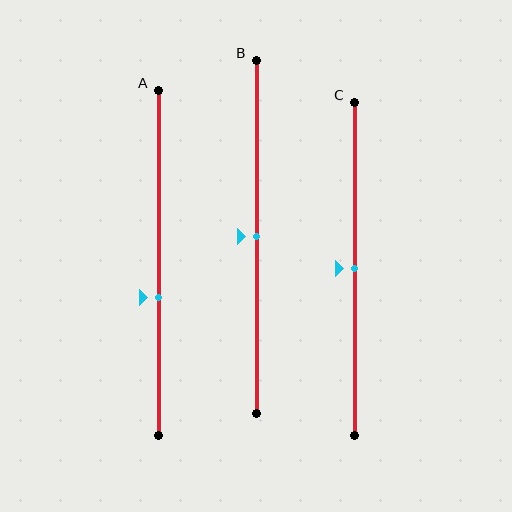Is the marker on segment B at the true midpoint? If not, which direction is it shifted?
Yes, the marker on segment B is at the true midpoint.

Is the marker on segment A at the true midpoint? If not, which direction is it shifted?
No, the marker on segment A is shifted downward by about 10% of the segment length.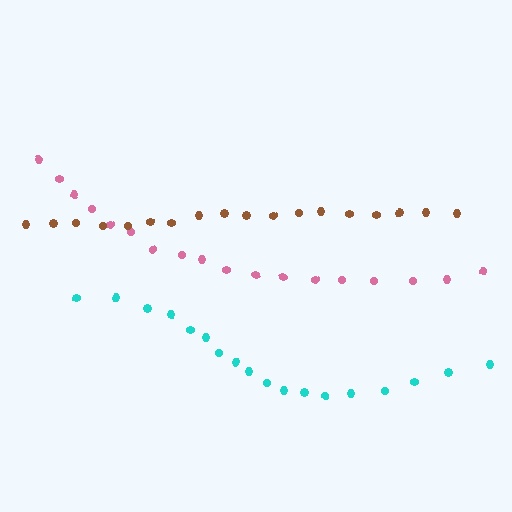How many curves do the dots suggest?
There are 3 distinct paths.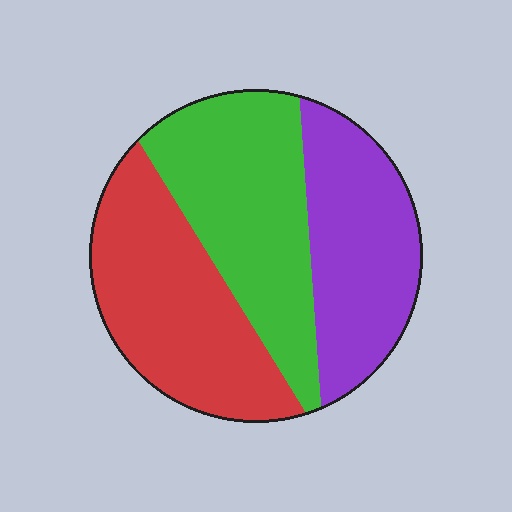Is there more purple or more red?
Red.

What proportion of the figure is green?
Green takes up about three eighths (3/8) of the figure.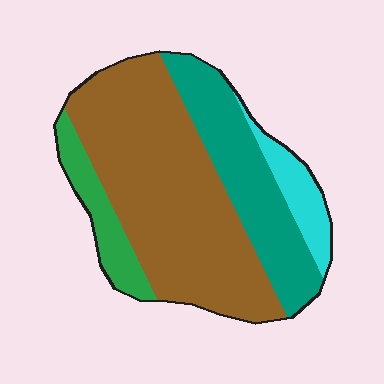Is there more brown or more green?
Brown.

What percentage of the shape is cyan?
Cyan covers 9% of the shape.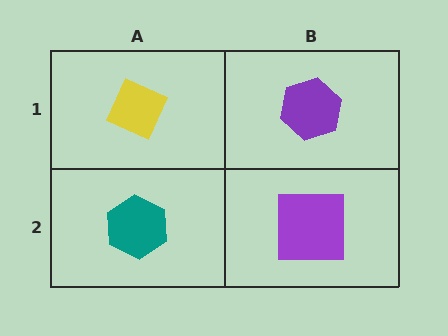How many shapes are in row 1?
2 shapes.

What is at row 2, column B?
A purple square.